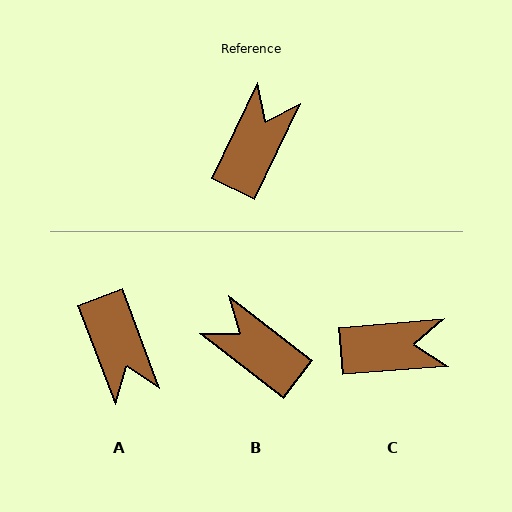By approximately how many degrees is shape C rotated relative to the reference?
Approximately 59 degrees clockwise.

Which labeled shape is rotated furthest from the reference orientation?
A, about 133 degrees away.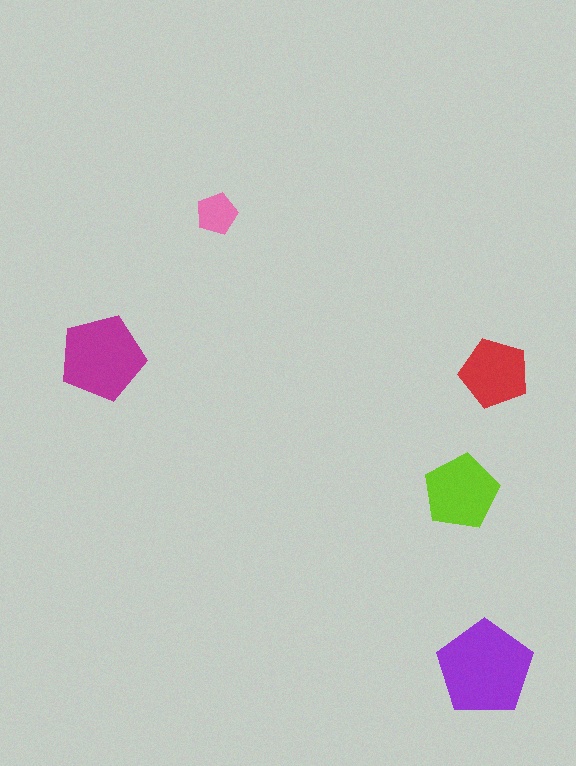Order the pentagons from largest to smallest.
the purple one, the magenta one, the lime one, the red one, the pink one.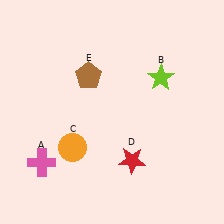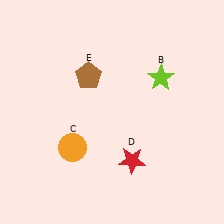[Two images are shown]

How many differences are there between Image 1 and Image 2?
There is 1 difference between the two images.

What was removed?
The pink cross (A) was removed in Image 2.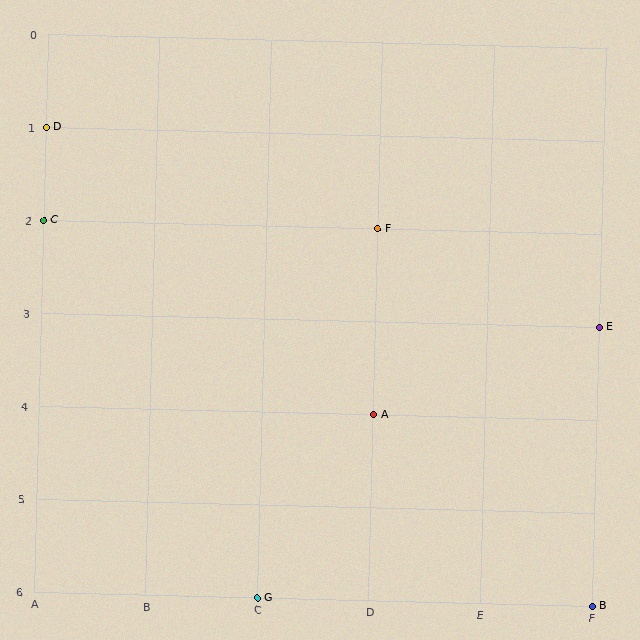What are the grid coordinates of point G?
Point G is at grid coordinates (C, 6).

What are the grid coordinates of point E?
Point E is at grid coordinates (F, 3).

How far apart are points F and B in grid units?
Points F and B are 2 columns and 4 rows apart (about 4.5 grid units diagonally).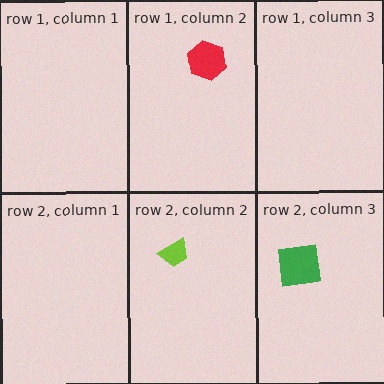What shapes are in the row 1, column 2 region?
The red hexagon.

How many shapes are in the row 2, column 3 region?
1.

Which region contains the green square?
The row 2, column 3 region.